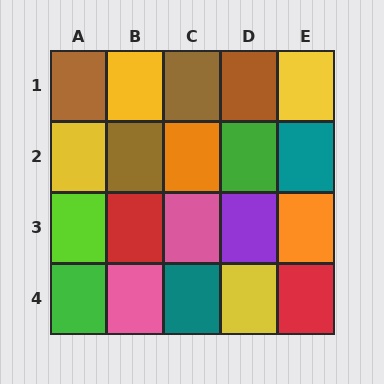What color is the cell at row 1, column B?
Yellow.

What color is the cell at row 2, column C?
Orange.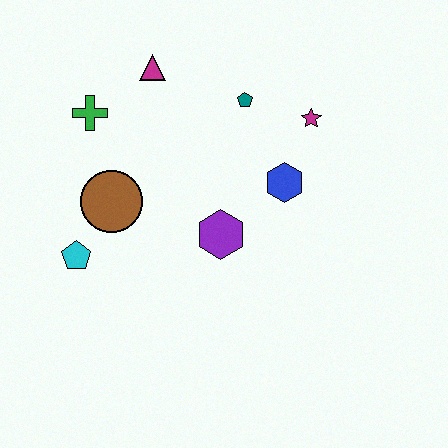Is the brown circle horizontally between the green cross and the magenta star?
Yes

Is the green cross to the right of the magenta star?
No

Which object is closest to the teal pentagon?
The magenta star is closest to the teal pentagon.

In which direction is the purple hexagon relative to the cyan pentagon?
The purple hexagon is to the right of the cyan pentagon.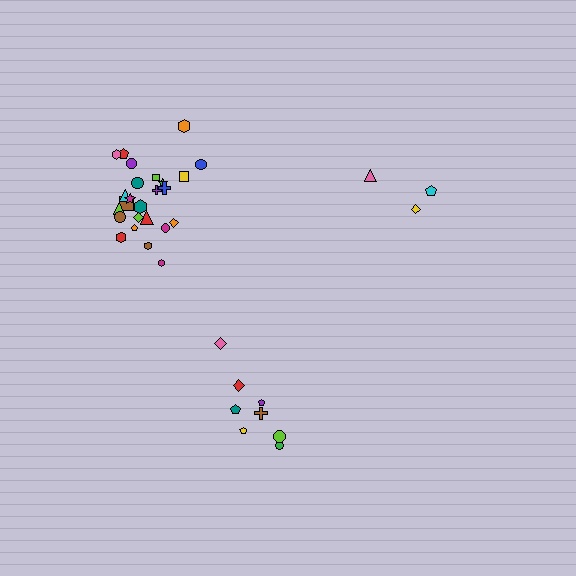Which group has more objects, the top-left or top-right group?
The top-left group.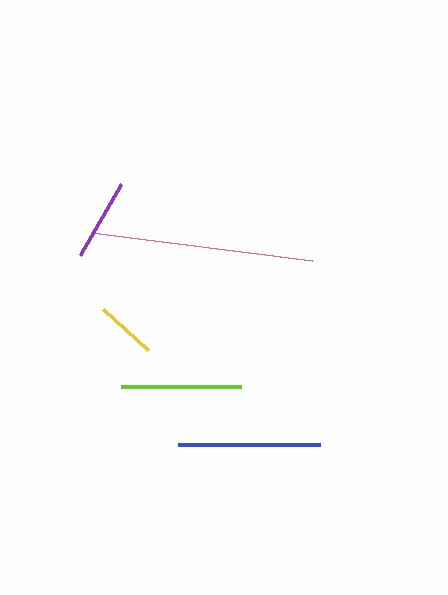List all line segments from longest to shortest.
From longest to shortest: pink, blue, lime, purple, yellow.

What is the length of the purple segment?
The purple segment is approximately 82 pixels long.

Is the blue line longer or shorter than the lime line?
The blue line is longer than the lime line.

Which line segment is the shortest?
The yellow line is the shortest at approximately 61 pixels.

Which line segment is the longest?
The pink line is the longest at approximately 222 pixels.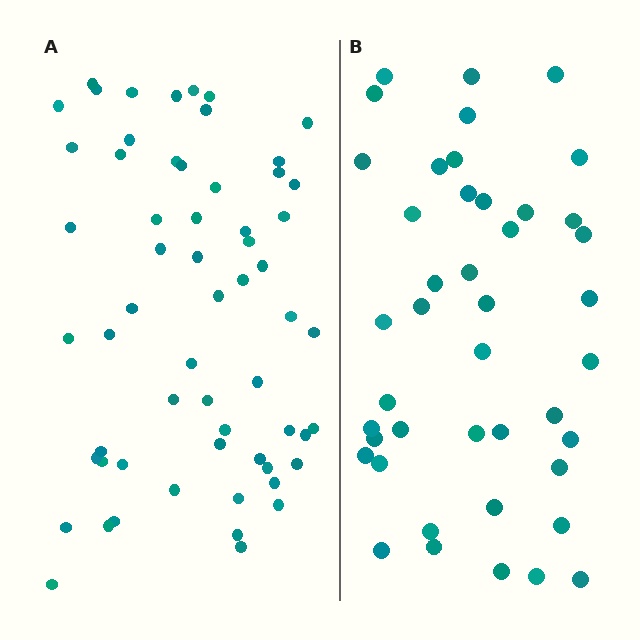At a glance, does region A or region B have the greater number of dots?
Region A (the left region) has more dots.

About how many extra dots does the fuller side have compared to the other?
Region A has approximately 15 more dots than region B.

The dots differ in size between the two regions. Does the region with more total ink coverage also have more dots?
No. Region B has more total ink coverage because its dots are larger, but region A actually contains more individual dots. Total area can be misleading — the number of items is what matters here.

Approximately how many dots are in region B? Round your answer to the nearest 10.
About 40 dots. (The exact count is 43, which rounds to 40.)